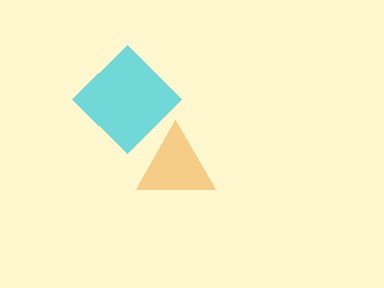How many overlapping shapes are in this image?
There are 2 overlapping shapes in the image.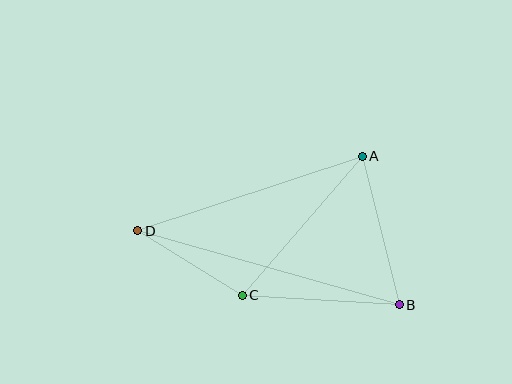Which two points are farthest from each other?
Points B and D are farthest from each other.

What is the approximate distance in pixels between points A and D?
The distance between A and D is approximately 236 pixels.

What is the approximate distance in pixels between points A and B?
The distance between A and B is approximately 153 pixels.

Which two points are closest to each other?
Points C and D are closest to each other.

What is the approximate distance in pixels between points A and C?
The distance between A and C is approximately 184 pixels.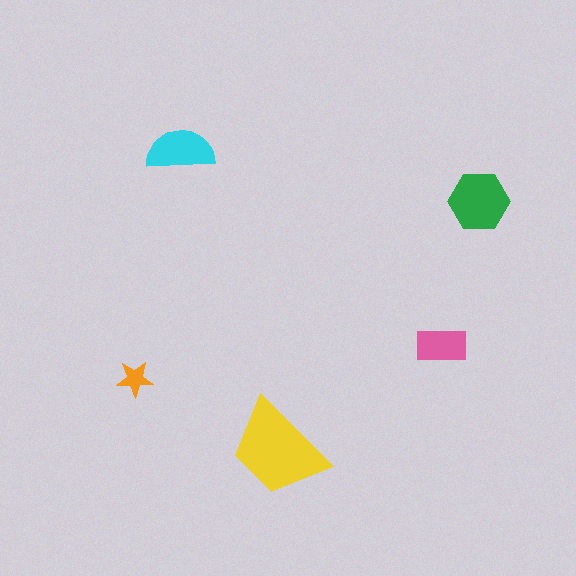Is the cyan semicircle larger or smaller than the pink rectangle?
Larger.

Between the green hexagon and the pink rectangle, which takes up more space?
The green hexagon.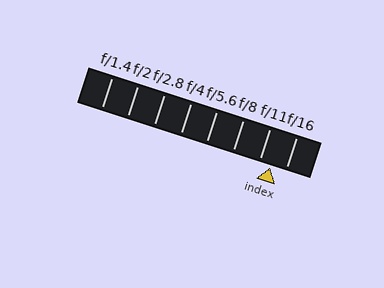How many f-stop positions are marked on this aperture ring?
There are 8 f-stop positions marked.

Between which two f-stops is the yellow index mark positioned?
The index mark is between f/11 and f/16.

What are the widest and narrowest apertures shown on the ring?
The widest aperture shown is f/1.4 and the narrowest is f/16.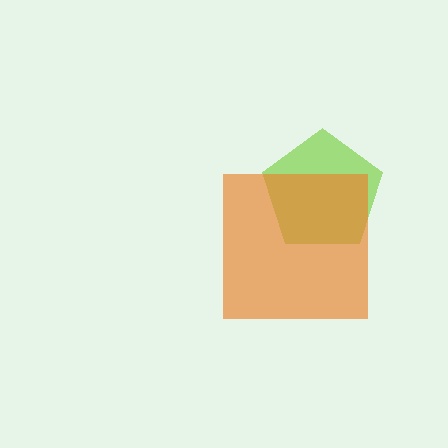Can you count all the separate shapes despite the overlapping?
Yes, there are 2 separate shapes.